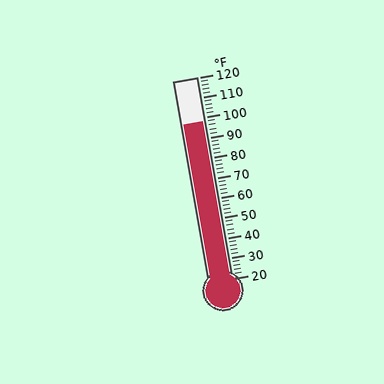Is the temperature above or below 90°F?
The temperature is above 90°F.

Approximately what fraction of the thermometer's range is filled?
The thermometer is filled to approximately 80% of its range.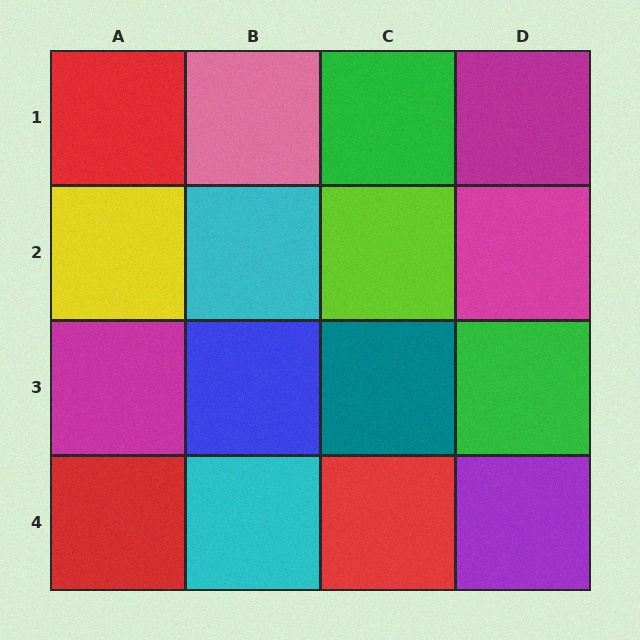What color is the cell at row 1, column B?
Pink.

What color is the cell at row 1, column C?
Green.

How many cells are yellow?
1 cell is yellow.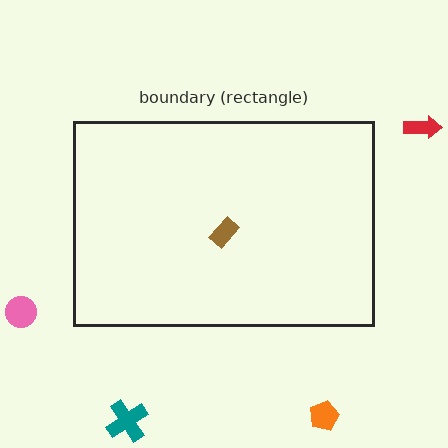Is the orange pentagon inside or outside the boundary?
Outside.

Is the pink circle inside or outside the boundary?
Outside.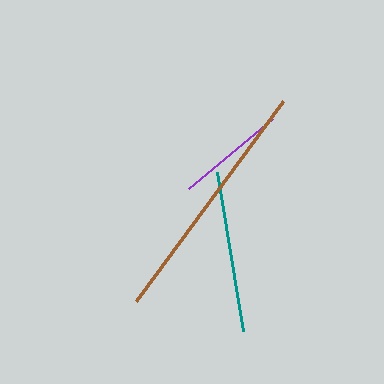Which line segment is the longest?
The brown line is the longest at approximately 248 pixels.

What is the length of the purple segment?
The purple segment is approximately 110 pixels long.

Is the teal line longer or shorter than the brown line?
The brown line is longer than the teal line.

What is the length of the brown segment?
The brown segment is approximately 248 pixels long.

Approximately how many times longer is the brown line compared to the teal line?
The brown line is approximately 1.5 times the length of the teal line.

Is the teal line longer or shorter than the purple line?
The teal line is longer than the purple line.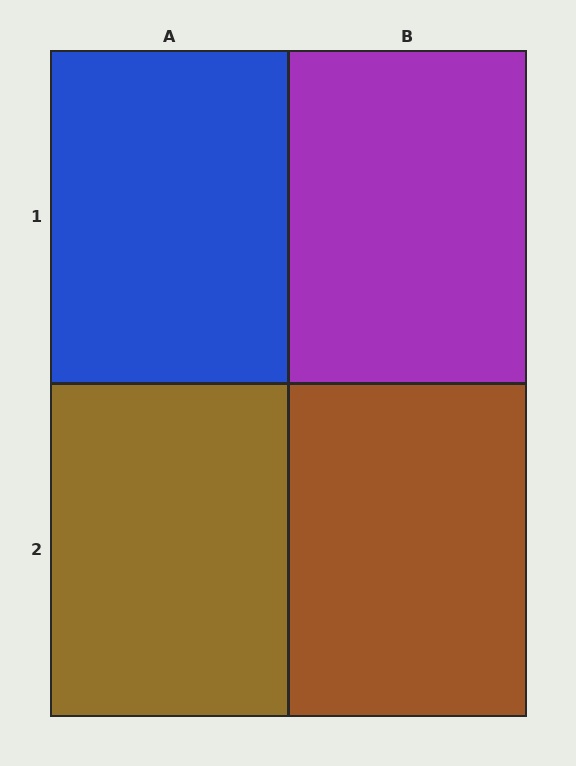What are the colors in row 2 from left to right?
Brown, brown.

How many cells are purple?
1 cell is purple.